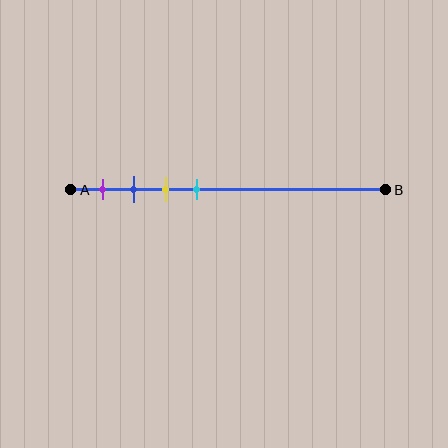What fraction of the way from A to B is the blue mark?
The blue mark is approximately 20% (0.2) of the way from A to B.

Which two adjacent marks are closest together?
The blue and yellow marks are the closest adjacent pair.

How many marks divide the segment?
There are 4 marks dividing the segment.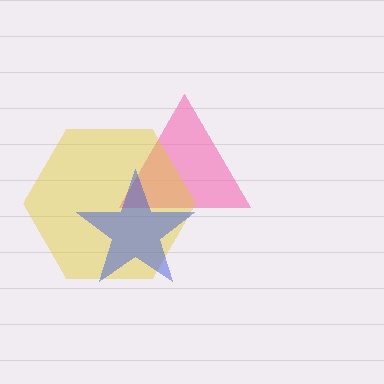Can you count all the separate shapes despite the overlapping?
Yes, there are 3 separate shapes.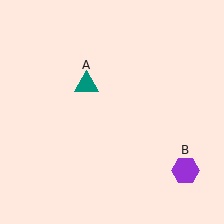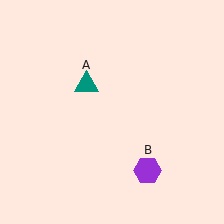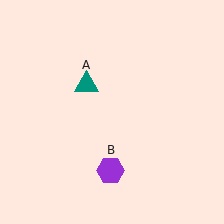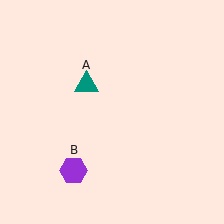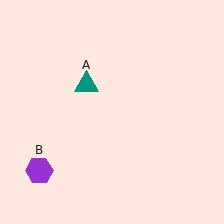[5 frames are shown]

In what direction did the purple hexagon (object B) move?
The purple hexagon (object B) moved left.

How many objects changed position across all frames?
1 object changed position: purple hexagon (object B).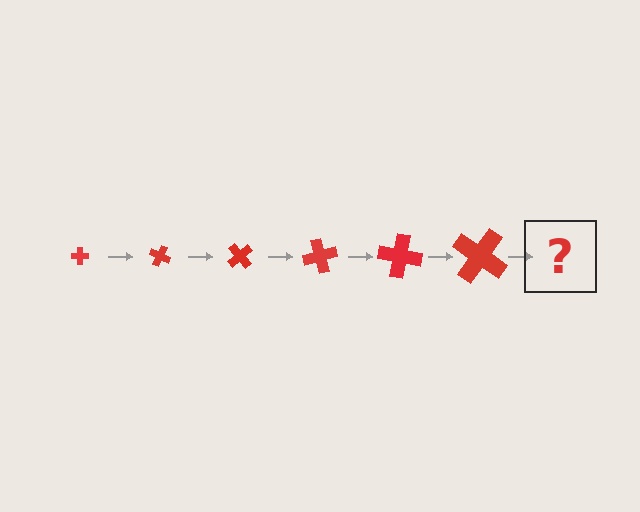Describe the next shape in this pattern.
It should be a cross, larger than the previous one and rotated 150 degrees from the start.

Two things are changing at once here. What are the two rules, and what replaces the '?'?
The two rules are that the cross grows larger each step and it rotates 25 degrees each step. The '?' should be a cross, larger than the previous one and rotated 150 degrees from the start.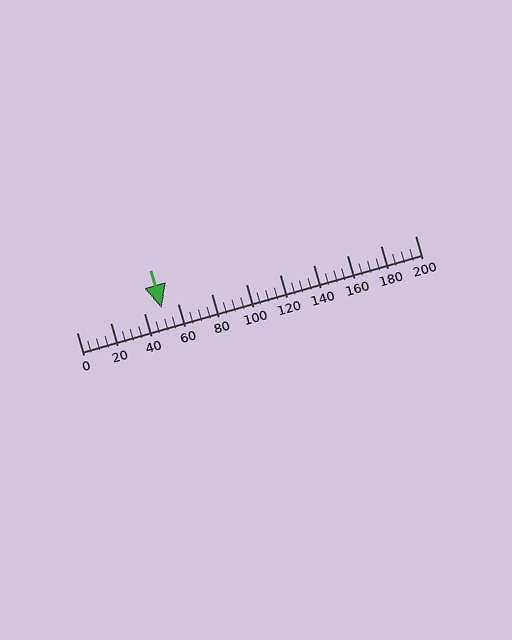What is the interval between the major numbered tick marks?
The major tick marks are spaced 20 units apart.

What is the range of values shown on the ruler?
The ruler shows values from 0 to 200.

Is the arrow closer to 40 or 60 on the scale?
The arrow is closer to 60.